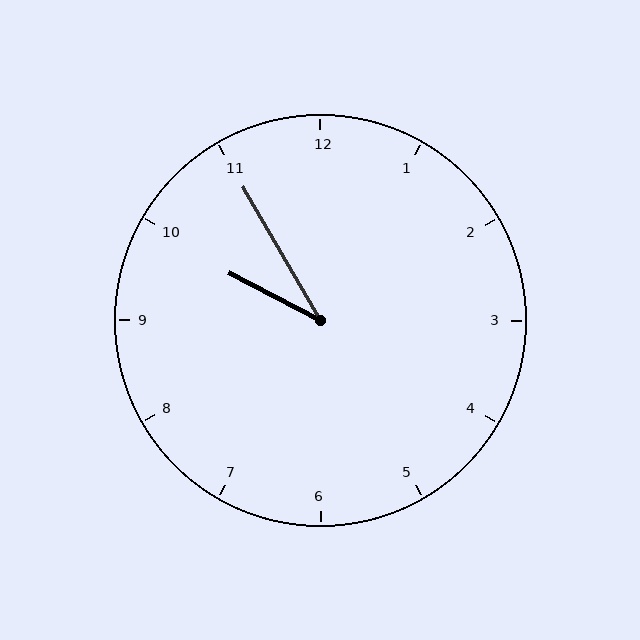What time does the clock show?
9:55.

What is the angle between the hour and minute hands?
Approximately 32 degrees.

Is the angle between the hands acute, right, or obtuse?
It is acute.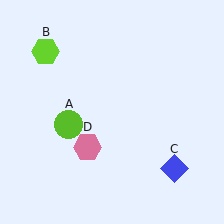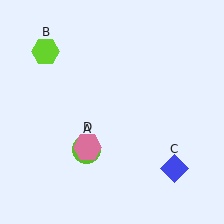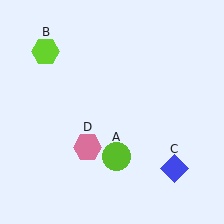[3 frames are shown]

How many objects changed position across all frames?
1 object changed position: lime circle (object A).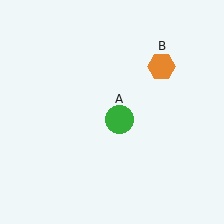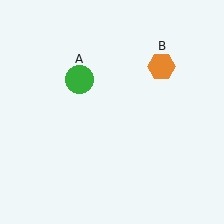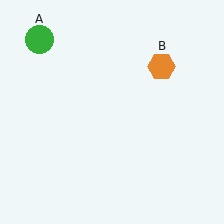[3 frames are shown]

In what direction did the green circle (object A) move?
The green circle (object A) moved up and to the left.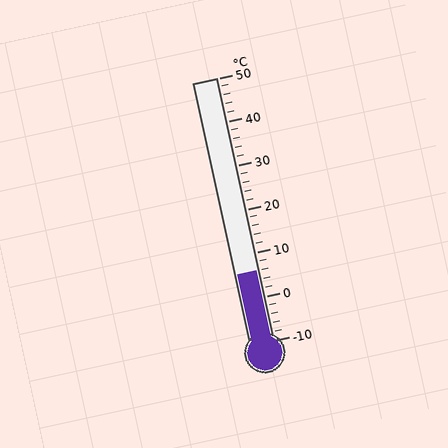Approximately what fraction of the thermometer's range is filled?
The thermometer is filled to approximately 25% of its range.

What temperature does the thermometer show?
The thermometer shows approximately 6°C.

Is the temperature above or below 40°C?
The temperature is below 40°C.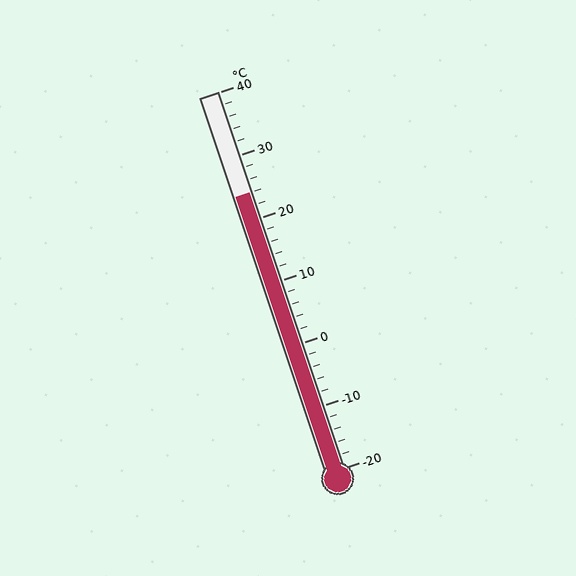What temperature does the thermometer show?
The thermometer shows approximately 24°C.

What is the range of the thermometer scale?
The thermometer scale ranges from -20°C to 40°C.